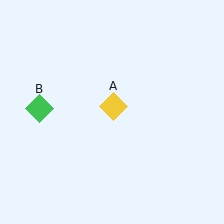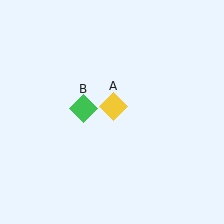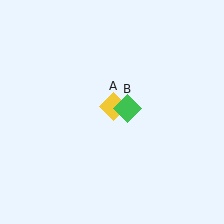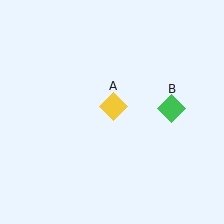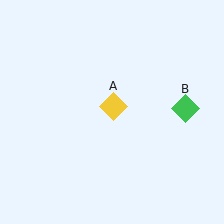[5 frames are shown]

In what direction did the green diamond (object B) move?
The green diamond (object B) moved right.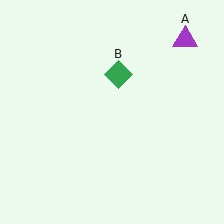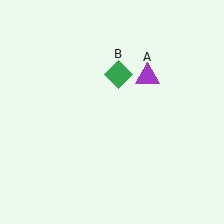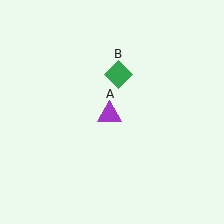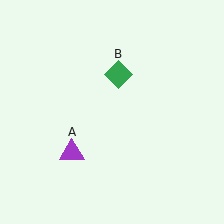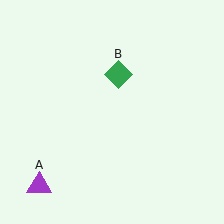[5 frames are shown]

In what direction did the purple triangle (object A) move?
The purple triangle (object A) moved down and to the left.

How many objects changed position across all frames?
1 object changed position: purple triangle (object A).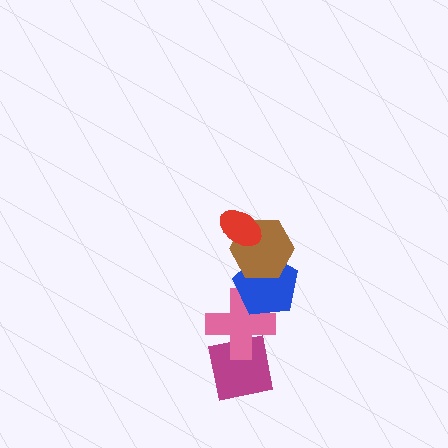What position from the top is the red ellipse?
The red ellipse is 1st from the top.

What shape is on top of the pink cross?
The blue pentagon is on top of the pink cross.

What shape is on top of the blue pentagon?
The brown hexagon is on top of the blue pentagon.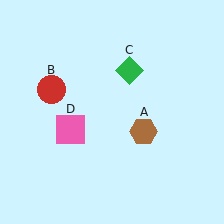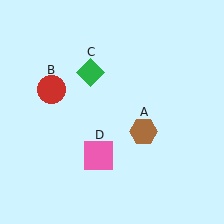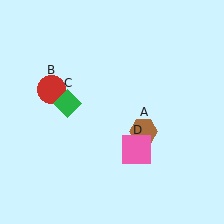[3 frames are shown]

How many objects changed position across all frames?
2 objects changed position: green diamond (object C), pink square (object D).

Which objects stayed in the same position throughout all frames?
Brown hexagon (object A) and red circle (object B) remained stationary.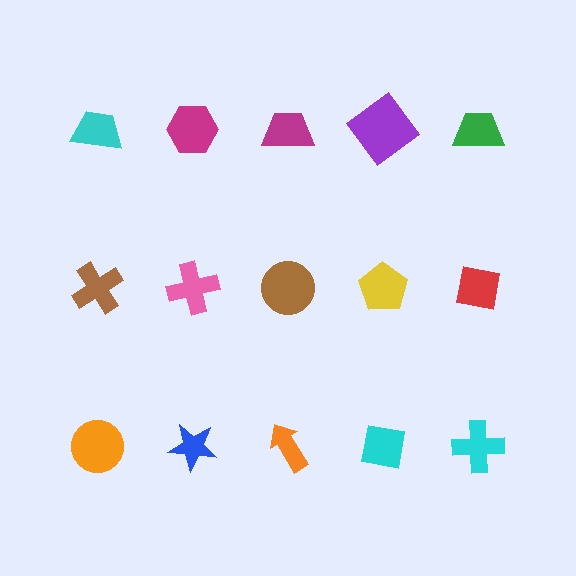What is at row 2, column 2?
A pink cross.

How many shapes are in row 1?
5 shapes.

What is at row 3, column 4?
A cyan square.